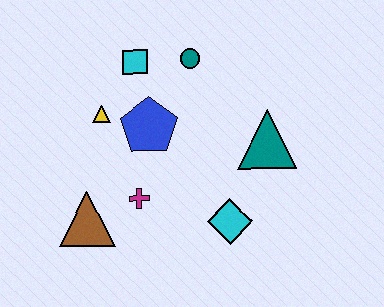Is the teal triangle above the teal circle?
No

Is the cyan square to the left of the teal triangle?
Yes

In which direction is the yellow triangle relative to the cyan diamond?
The yellow triangle is to the left of the cyan diamond.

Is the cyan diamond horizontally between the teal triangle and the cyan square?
Yes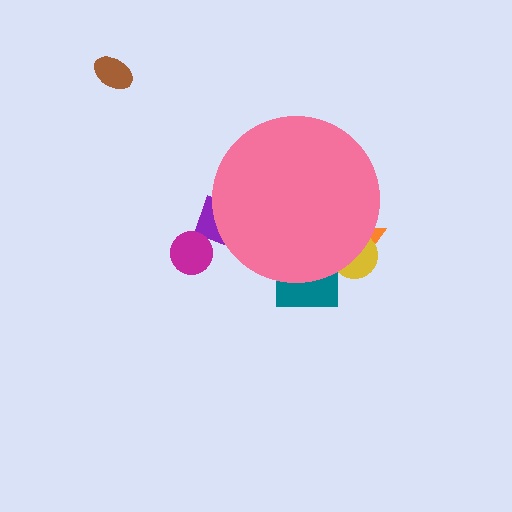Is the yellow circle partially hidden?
Yes, the yellow circle is partially hidden behind the pink circle.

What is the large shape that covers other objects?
A pink circle.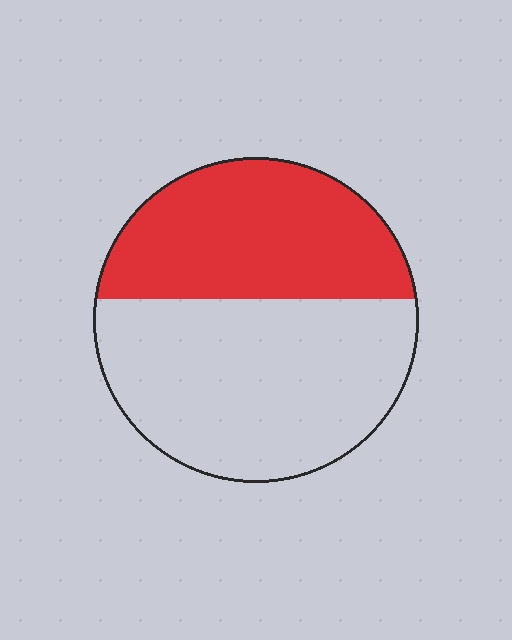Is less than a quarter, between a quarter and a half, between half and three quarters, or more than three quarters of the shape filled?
Between a quarter and a half.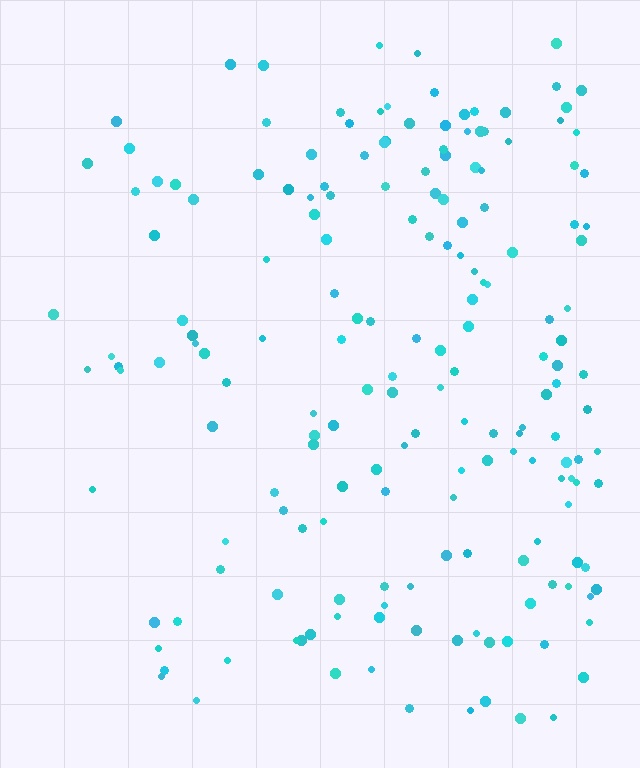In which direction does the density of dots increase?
From left to right, with the right side densest.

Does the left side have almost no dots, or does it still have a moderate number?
Still a moderate number, just noticeably fewer than the right.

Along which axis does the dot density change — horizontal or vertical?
Horizontal.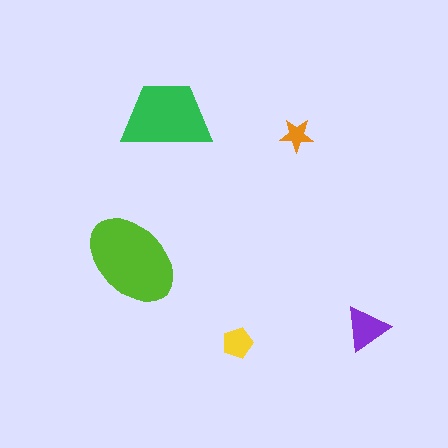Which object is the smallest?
The orange star.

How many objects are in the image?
There are 5 objects in the image.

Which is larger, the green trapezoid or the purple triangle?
The green trapezoid.